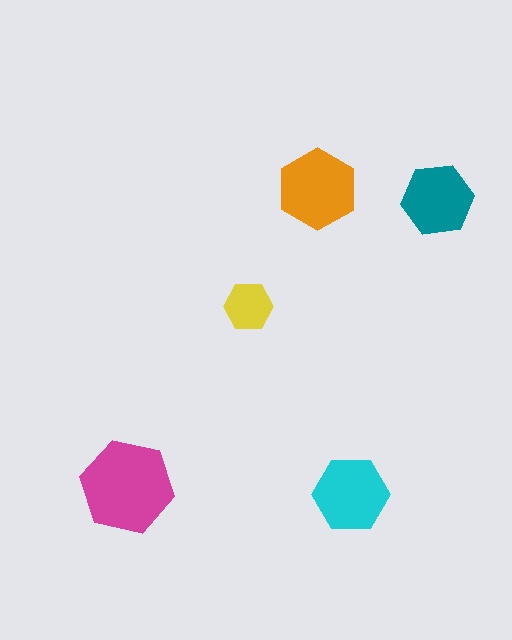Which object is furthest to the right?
The teal hexagon is rightmost.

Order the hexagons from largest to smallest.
the magenta one, the orange one, the cyan one, the teal one, the yellow one.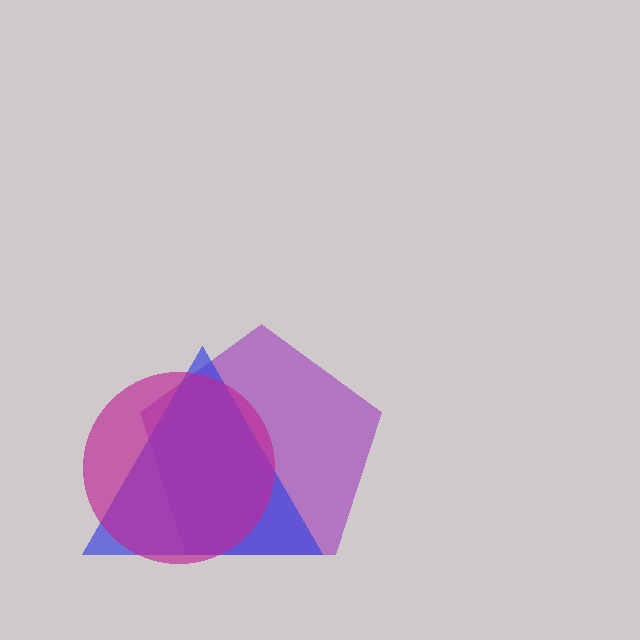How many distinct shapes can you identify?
There are 3 distinct shapes: a purple pentagon, a blue triangle, a magenta circle.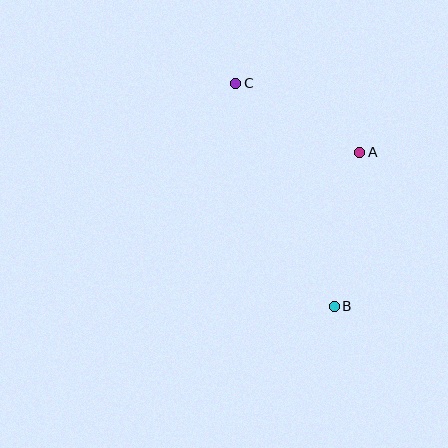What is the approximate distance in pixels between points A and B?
The distance between A and B is approximately 156 pixels.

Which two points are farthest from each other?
Points B and C are farthest from each other.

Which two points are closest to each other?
Points A and C are closest to each other.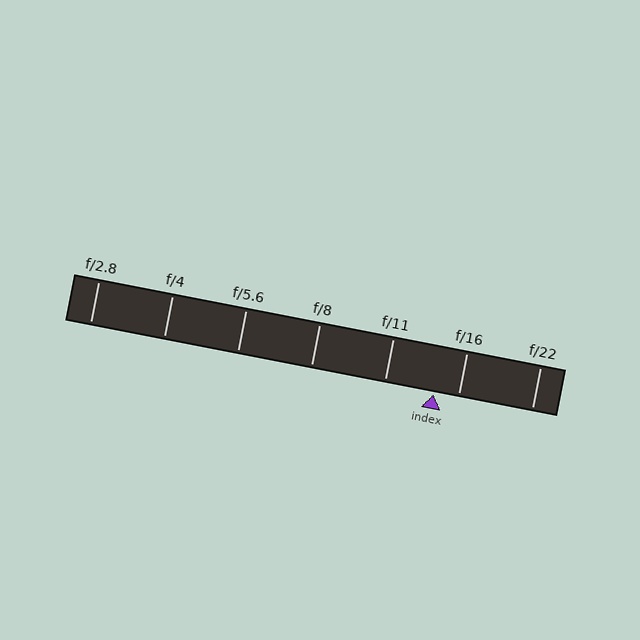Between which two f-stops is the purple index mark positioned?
The index mark is between f/11 and f/16.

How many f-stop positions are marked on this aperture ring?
There are 7 f-stop positions marked.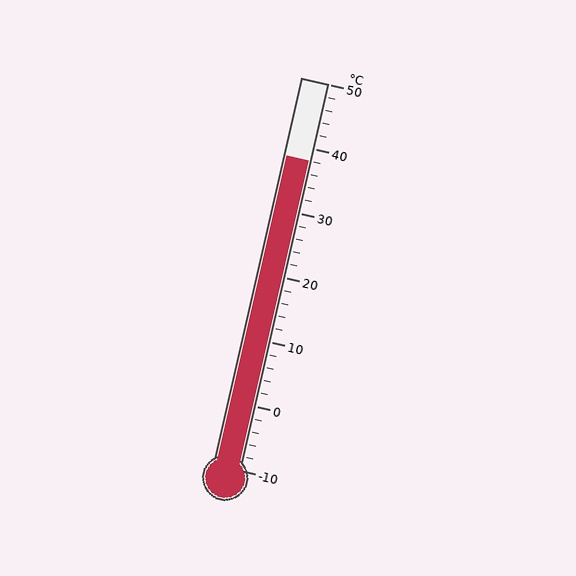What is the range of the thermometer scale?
The thermometer scale ranges from -10°C to 50°C.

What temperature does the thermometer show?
The thermometer shows approximately 38°C.